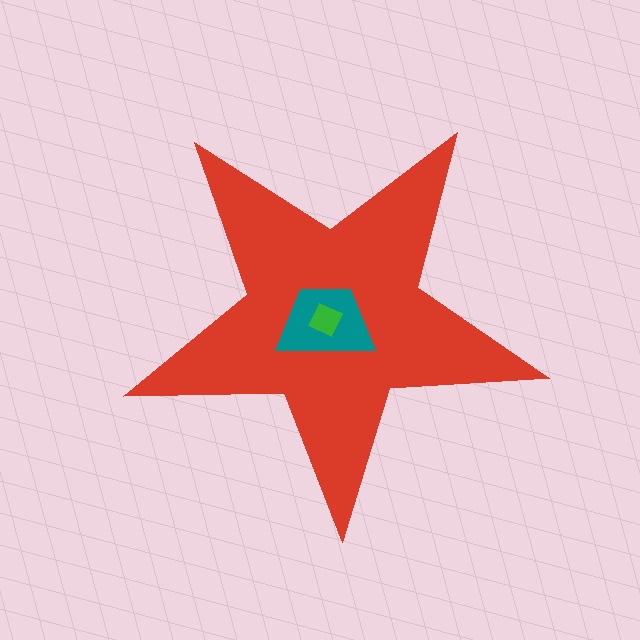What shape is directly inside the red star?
The teal trapezoid.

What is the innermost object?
The green square.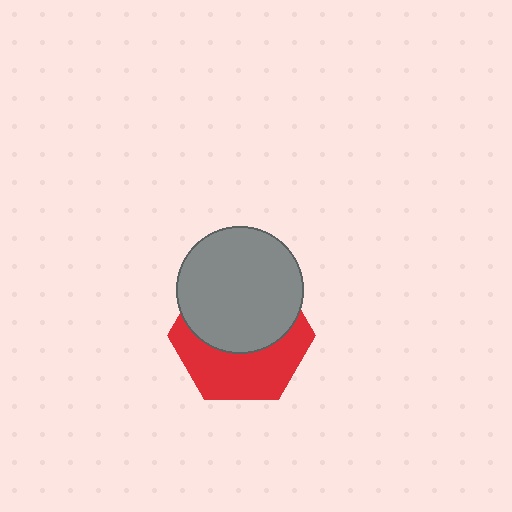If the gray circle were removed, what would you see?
You would see the complete red hexagon.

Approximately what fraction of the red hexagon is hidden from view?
Roughly 53% of the red hexagon is hidden behind the gray circle.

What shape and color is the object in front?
The object in front is a gray circle.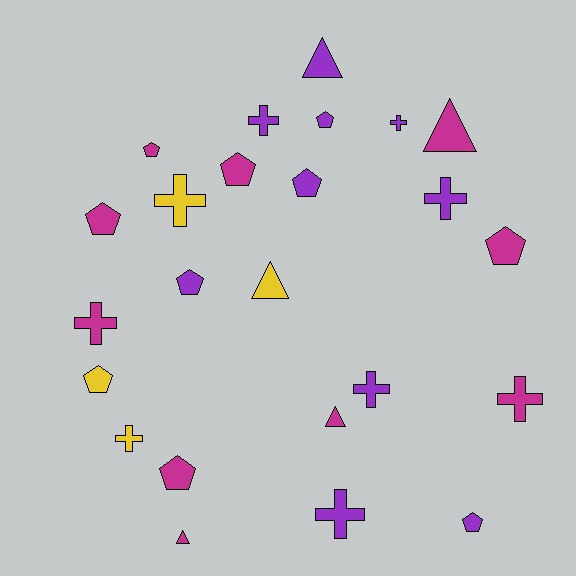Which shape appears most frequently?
Pentagon, with 10 objects.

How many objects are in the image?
There are 24 objects.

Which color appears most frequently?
Purple, with 10 objects.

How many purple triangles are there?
There is 1 purple triangle.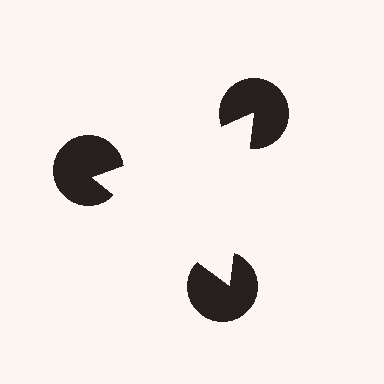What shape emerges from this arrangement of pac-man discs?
An illusory triangle — its edges are inferred from the aligned wedge cuts in the pac-man discs, not physically drawn.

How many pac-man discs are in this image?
There are 3 — one at each vertex of the illusory triangle.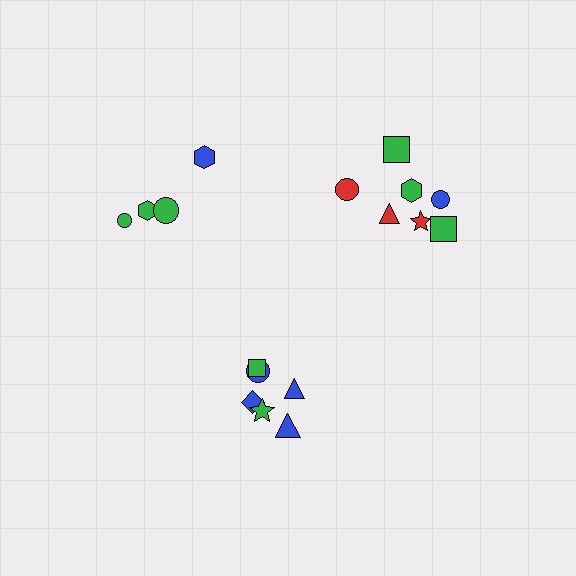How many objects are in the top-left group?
There are 4 objects.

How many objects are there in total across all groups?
There are 17 objects.